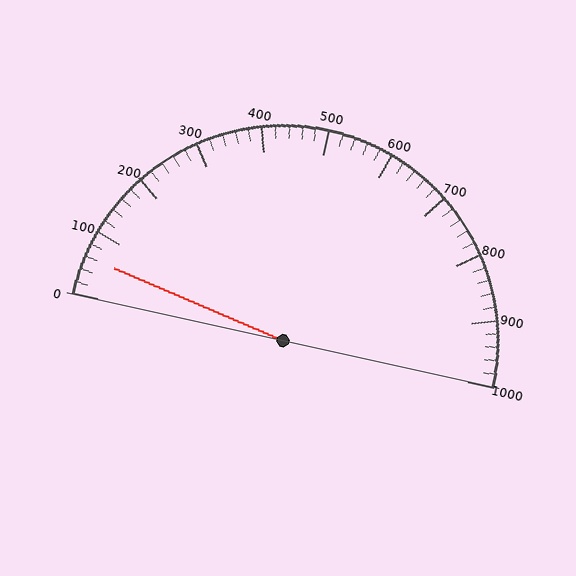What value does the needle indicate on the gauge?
The needle indicates approximately 60.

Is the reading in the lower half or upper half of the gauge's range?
The reading is in the lower half of the range (0 to 1000).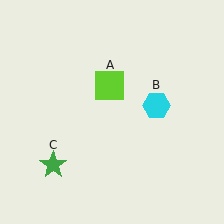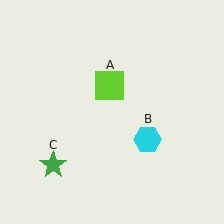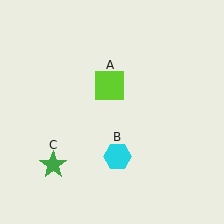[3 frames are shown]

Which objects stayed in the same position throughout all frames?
Lime square (object A) and green star (object C) remained stationary.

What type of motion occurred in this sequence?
The cyan hexagon (object B) rotated clockwise around the center of the scene.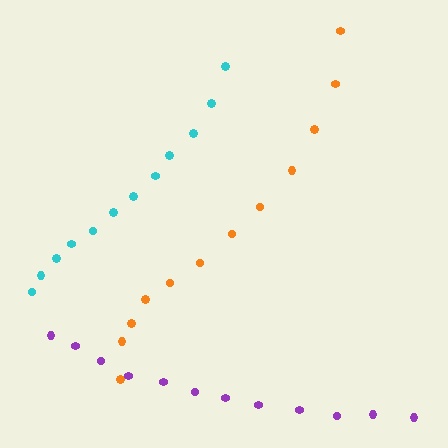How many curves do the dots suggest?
There are 3 distinct paths.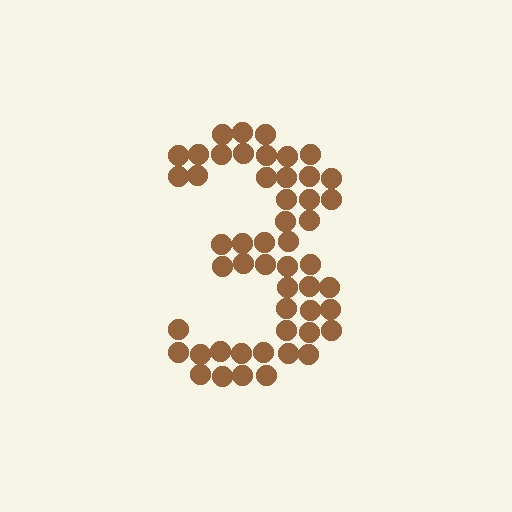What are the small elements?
The small elements are circles.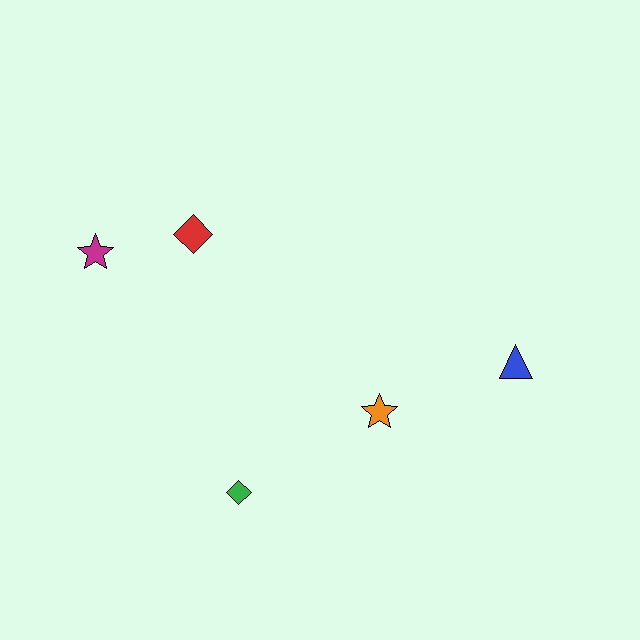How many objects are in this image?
There are 5 objects.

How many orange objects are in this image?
There is 1 orange object.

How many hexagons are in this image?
There are no hexagons.